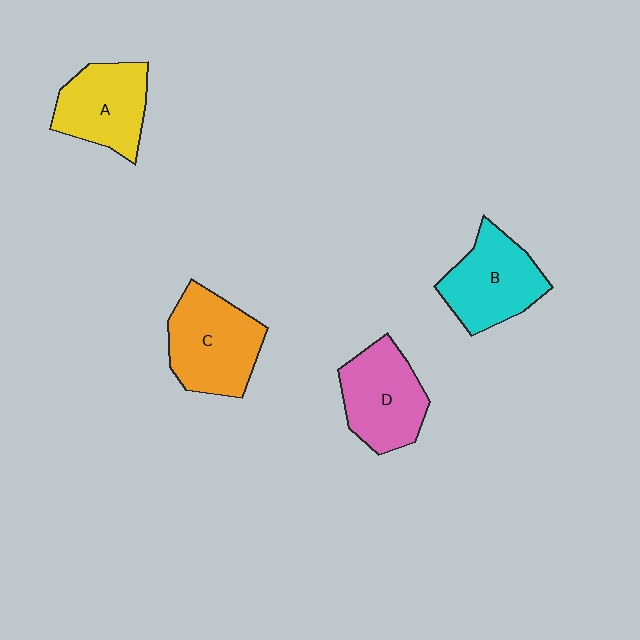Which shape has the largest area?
Shape C (orange).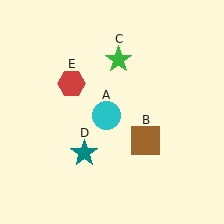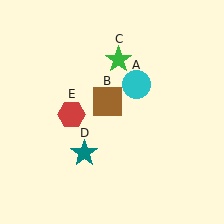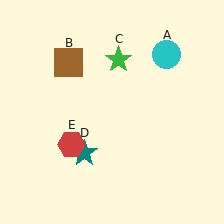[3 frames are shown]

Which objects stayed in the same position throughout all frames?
Green star (object C) and teal star (object D) remained stationary.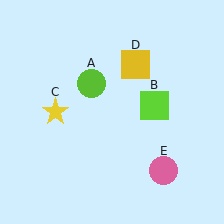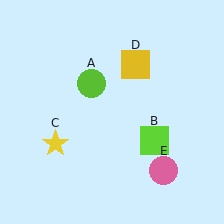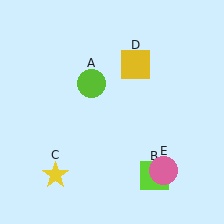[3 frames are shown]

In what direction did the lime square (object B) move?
The lime square (object B) moved down.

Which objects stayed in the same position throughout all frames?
Lime circle (object A) and yellow square (object D) and pink circle (object E) remained stationary.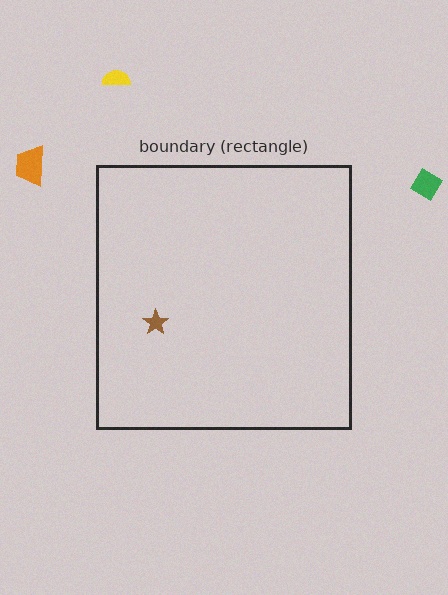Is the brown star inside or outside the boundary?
Inside.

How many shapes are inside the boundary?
1 inside, 3 outside.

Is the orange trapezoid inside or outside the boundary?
Outside.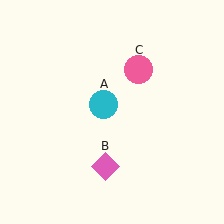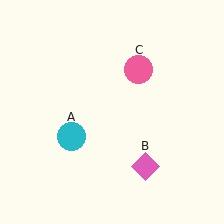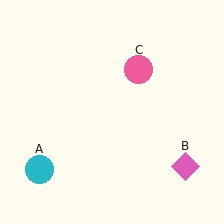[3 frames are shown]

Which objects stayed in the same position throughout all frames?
Pink circle (object C) remained stationary.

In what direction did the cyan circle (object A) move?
The cyan circle (object A) moved down and to the left.